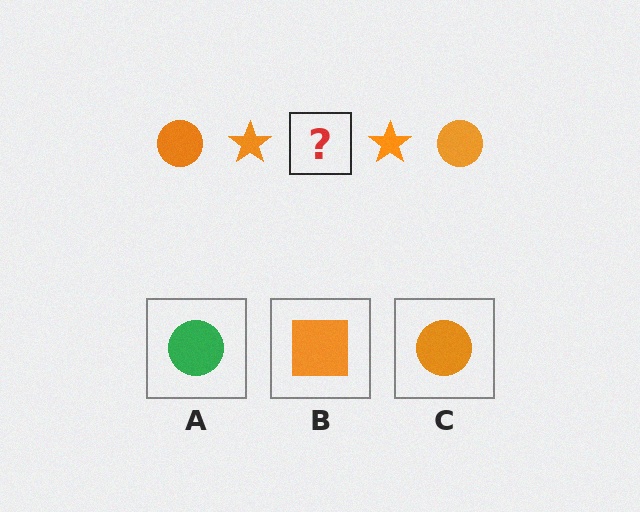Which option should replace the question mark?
Option C.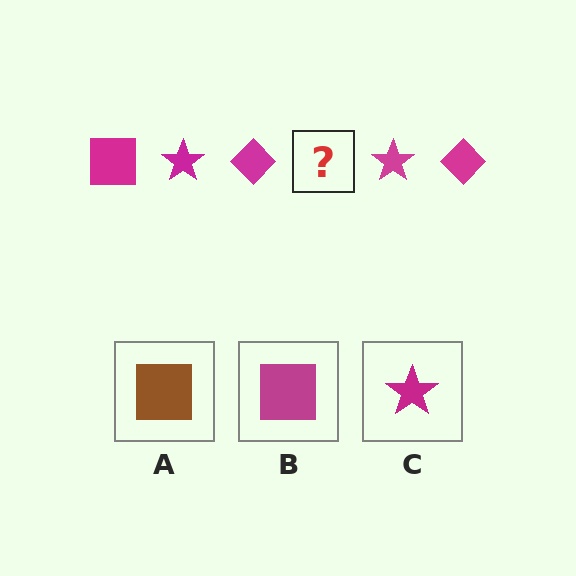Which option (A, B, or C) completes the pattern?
B.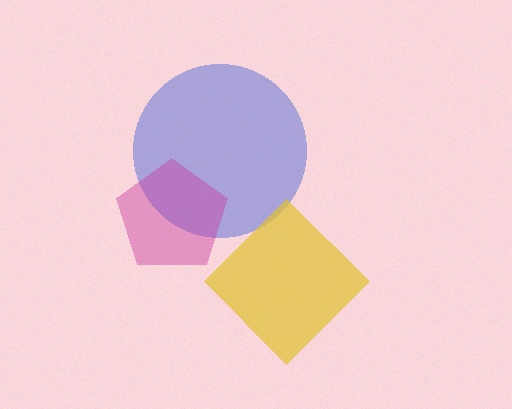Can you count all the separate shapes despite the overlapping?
Yes, there are 3 separate shapes.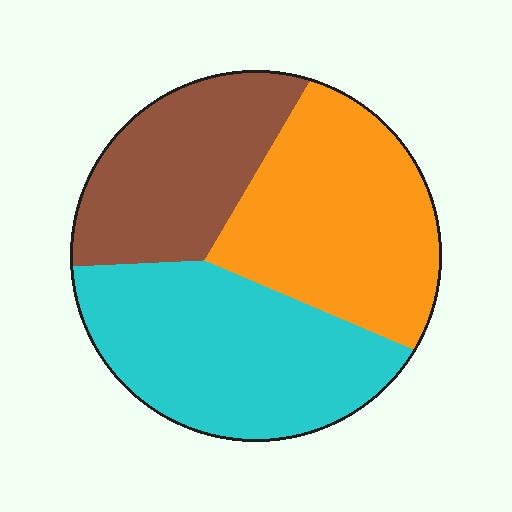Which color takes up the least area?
Brown, at roughly 25%.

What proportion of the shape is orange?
Orange takes up between a third and a half of the shape.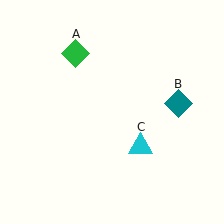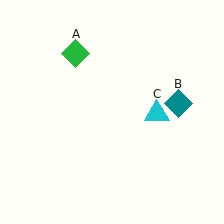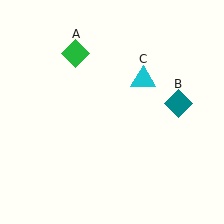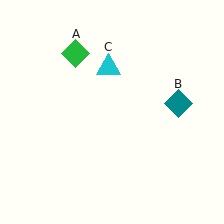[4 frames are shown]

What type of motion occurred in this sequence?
The cyan triangle (object C) rotated counterclockwise around the center of the scene.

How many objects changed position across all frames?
1 object changed position: cyan triangle (object C).